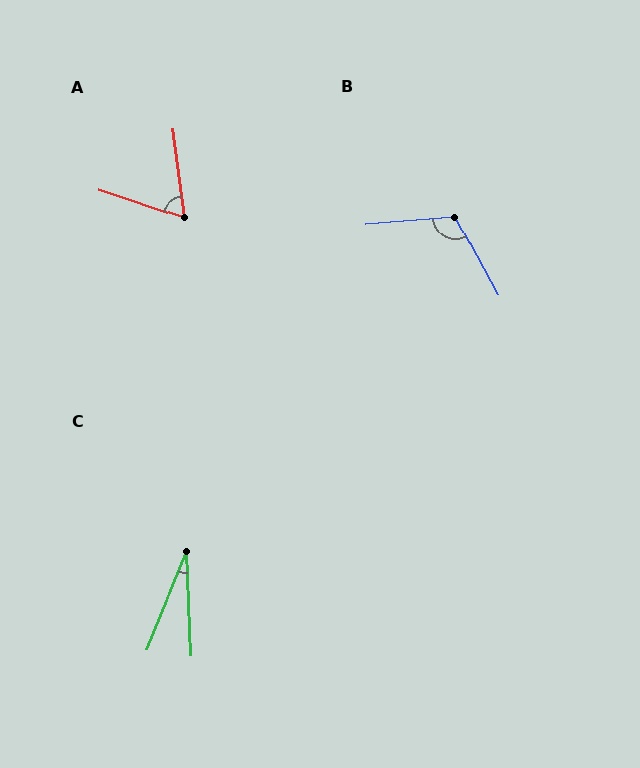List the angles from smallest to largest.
C (25°), A (64°), B (113°).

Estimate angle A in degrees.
Approximately 64 degrees.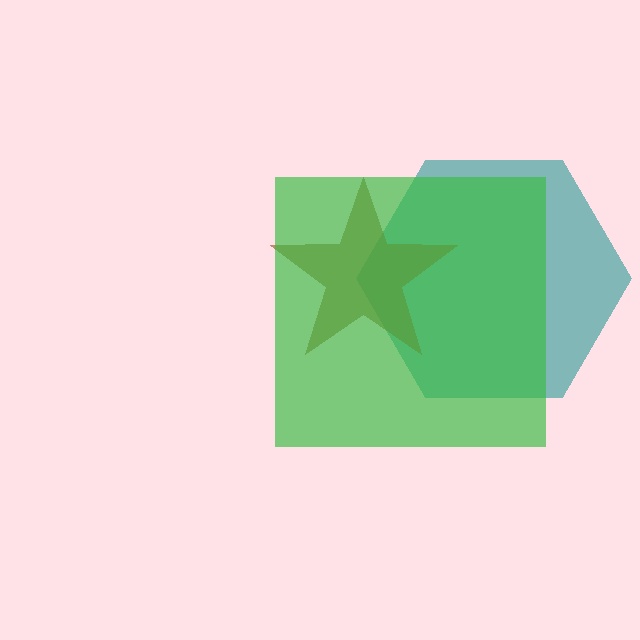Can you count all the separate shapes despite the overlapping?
Yes, there are 3 separate shapes.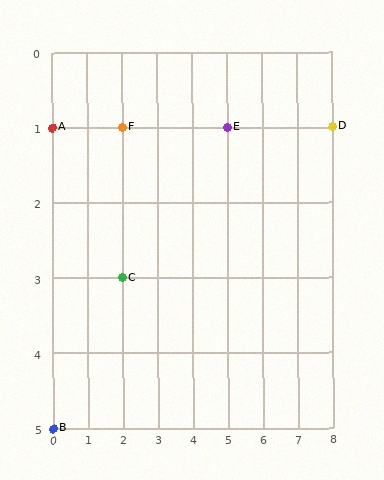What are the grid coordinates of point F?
Point F is at grid coordinates (2, 1).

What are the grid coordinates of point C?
Point C is at grid coordinates (2, 3).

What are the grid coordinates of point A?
Point A is at grid coordinates (0, 1).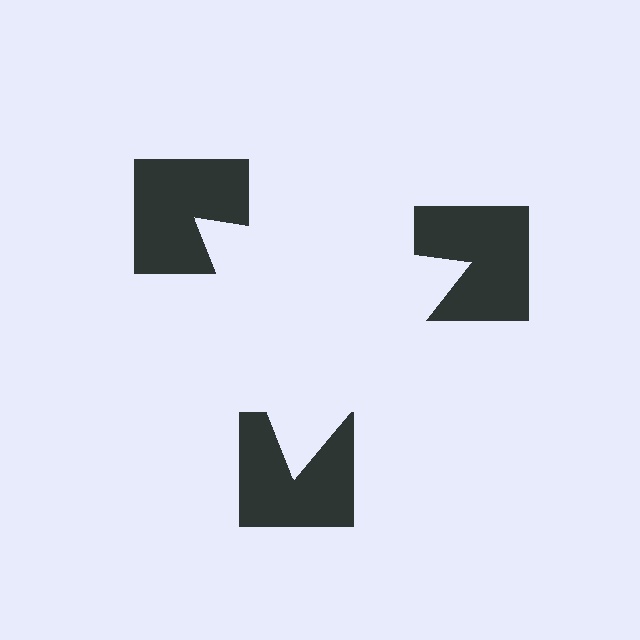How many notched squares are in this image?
There are 3 — one at each vertex of the illusory triangle.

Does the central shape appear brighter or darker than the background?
It typically appears slightly brighter than the background, even though no actual brightness change is drawn.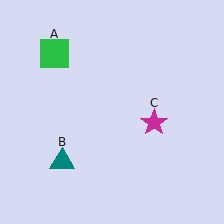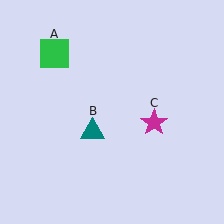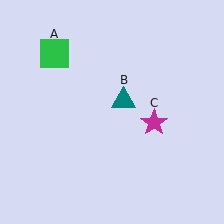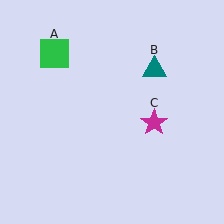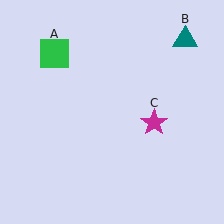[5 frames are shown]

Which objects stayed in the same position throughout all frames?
Green square (object A) and magenta star (object C) remained stationary.